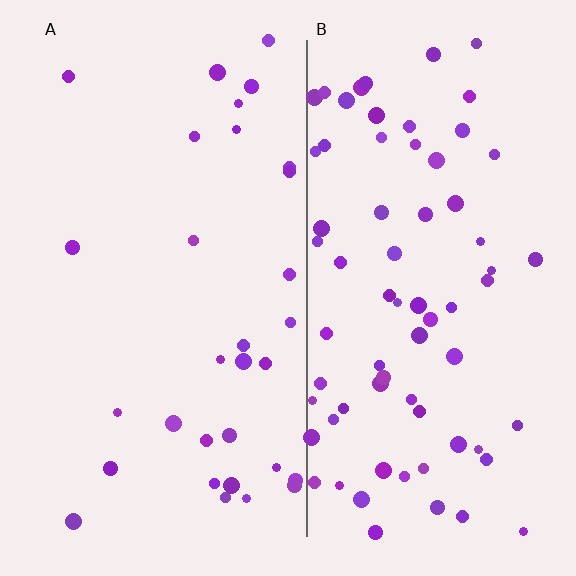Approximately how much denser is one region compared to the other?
Approximately 2.3× — region B over region A.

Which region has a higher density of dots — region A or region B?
B (the right).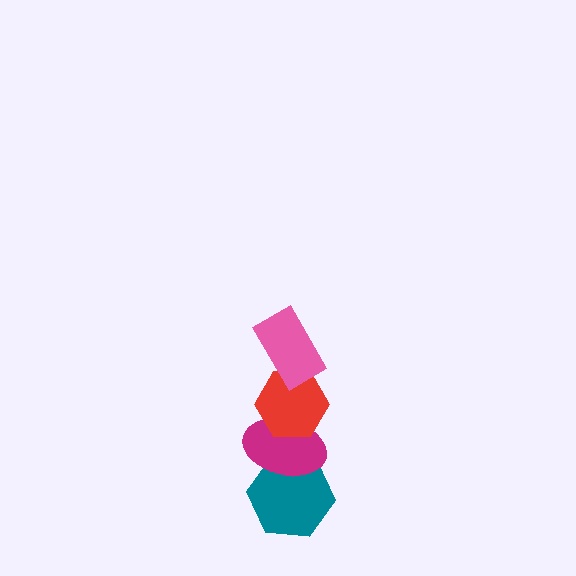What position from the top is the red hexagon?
The red hexagon is 2nd from the top.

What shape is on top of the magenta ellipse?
The red hexagon is on top of the magenta ellipse.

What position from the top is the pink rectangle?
The pink rectangle is 1st from the top.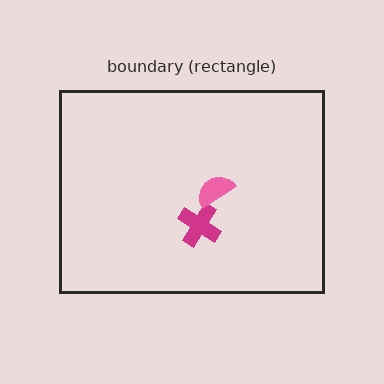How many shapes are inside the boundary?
2 inside, 0 outside.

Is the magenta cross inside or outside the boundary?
Inside.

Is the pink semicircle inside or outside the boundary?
Inside.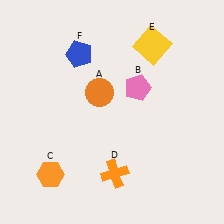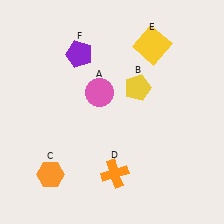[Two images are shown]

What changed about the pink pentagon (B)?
In Image 1, B is pink. In Image 2, it changed to yellow.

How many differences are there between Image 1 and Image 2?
There are 3 differences between the two images.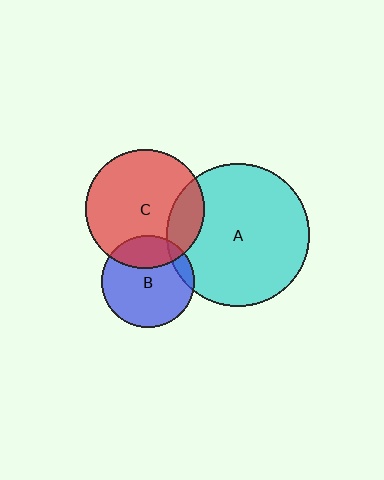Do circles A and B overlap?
Yes.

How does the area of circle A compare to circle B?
Approximately 2.4 times.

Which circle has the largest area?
Circle A (cyan).